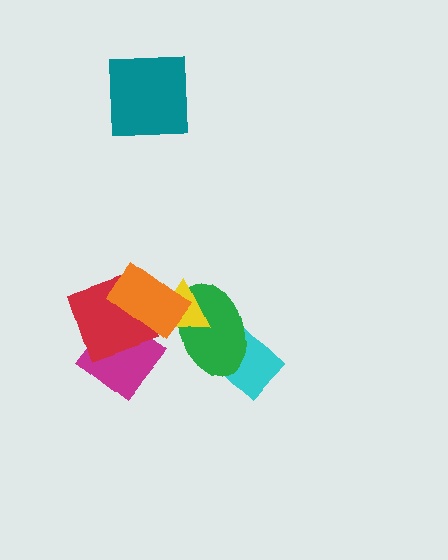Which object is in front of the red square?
The orange rectangle is in front of the red square.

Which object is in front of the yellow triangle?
The orange rectangle is in front of the yellow triangle.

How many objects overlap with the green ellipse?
3 objects overlap with the green ellipse.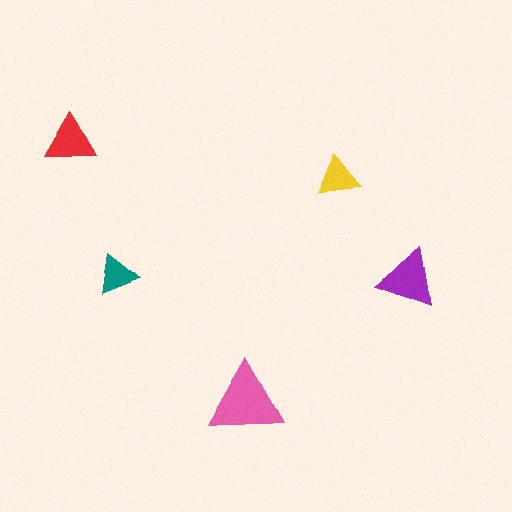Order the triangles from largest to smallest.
the pink one, the purple one, the red one, the yellow one, the teal one.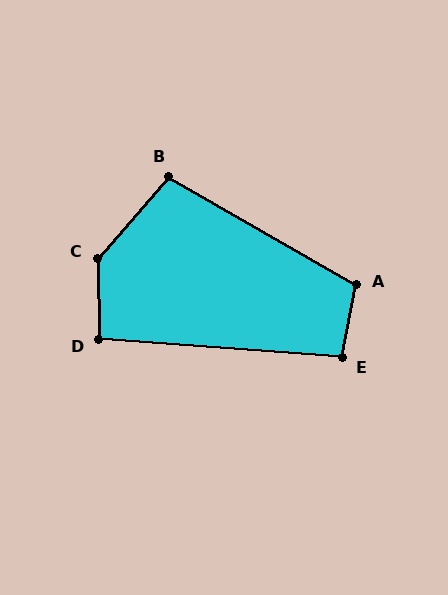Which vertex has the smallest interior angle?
D, at approximately 95 degrees.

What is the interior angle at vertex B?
Approximately 101 degrees (obtuse).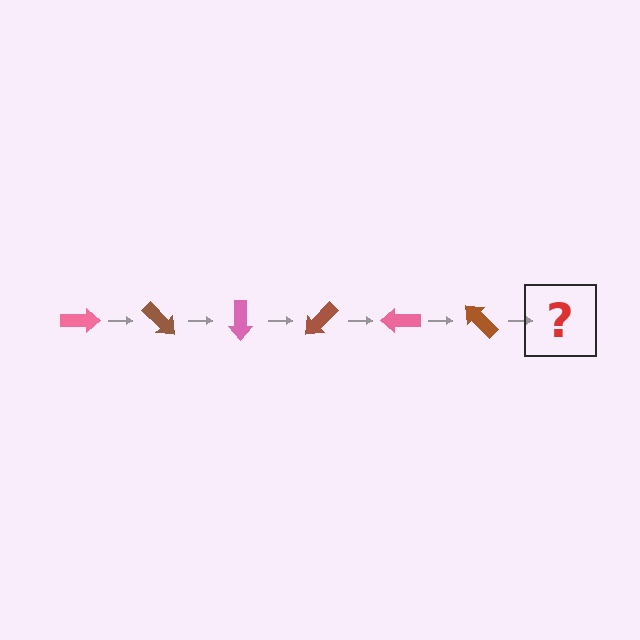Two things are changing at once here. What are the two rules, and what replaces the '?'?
The two rules are that it rotates 45 degrees each step and the color cycles through pink and brown. The '?' should be a pink arrow, rotated 270 degrees from the start.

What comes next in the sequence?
The next element should be a pink arrow, rotated 270 degrees from the start.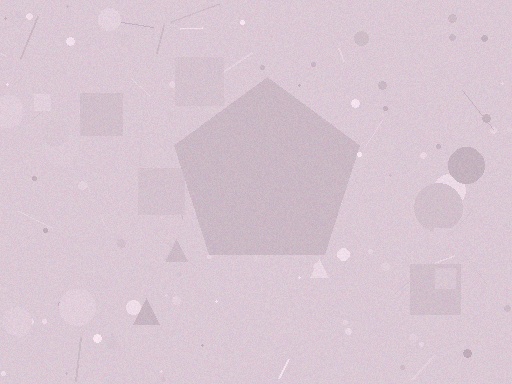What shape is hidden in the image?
A pentagon is hidden in the image.